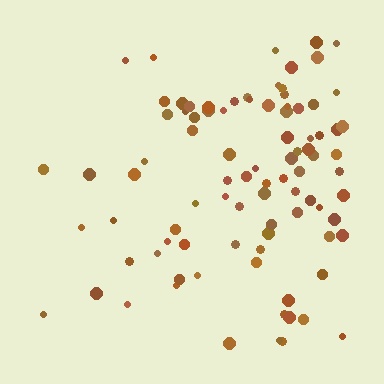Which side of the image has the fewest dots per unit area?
The left.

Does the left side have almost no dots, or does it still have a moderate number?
Still a moderate number, just noticeably fewer than the right.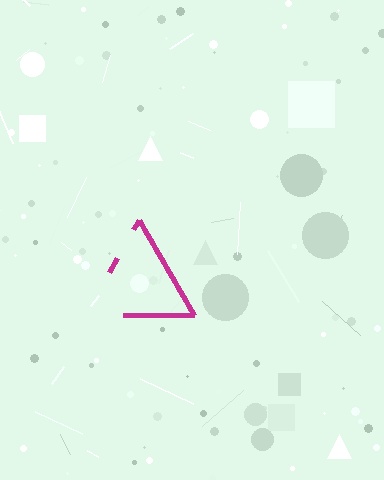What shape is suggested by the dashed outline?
The dashed outline suggests a triangle.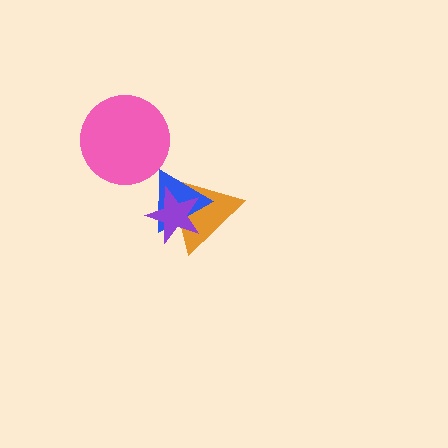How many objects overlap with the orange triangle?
2 objects overlap with the orange triangle.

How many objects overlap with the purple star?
2 objects overlap with the purple star.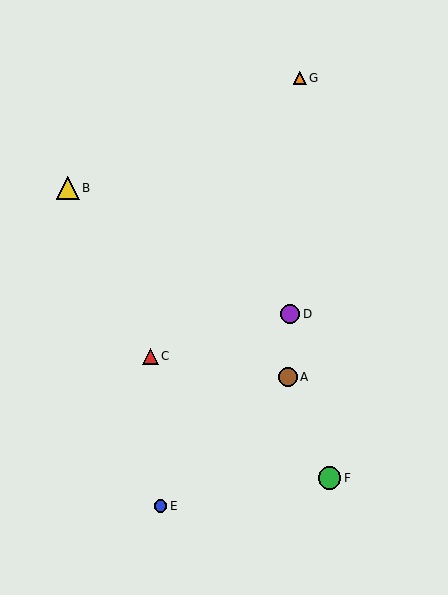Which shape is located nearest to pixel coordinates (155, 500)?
The blue circle (labeled E) at (161, 506) is nearest to that location.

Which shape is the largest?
The yellow triangle (labeled B) is the largest.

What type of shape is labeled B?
Shape B is a yellow triangle.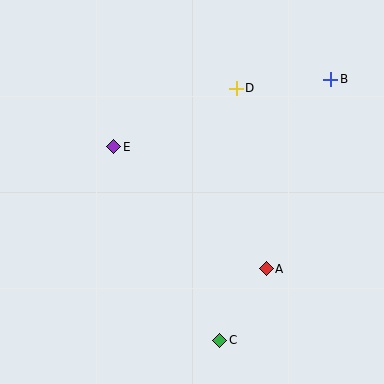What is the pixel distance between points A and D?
The distance between A and D is 183 pixels.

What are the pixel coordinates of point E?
Point E is at (114, 147).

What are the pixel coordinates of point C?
Point C is at (220, 340).